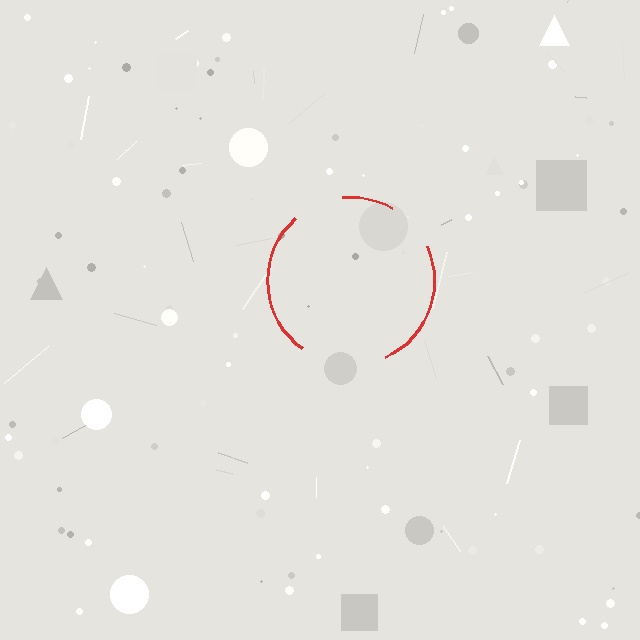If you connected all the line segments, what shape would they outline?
They would outline a circle.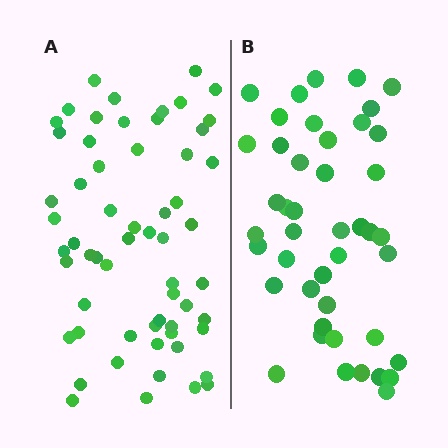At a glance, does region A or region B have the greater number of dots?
Region A (the left region) has more dots.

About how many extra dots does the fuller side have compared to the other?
Region A has approximately 15 more dots than region B.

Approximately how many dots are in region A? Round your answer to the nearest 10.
About 60 dots.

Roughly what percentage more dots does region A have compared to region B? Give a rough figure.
About 35% more.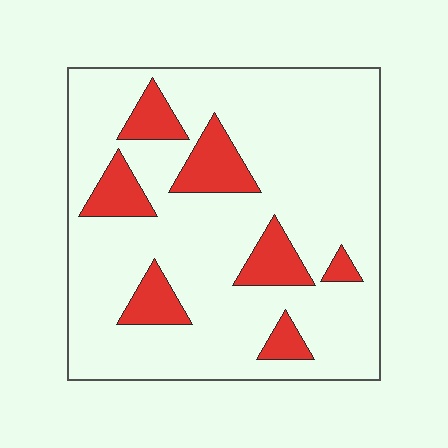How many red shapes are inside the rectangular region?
7.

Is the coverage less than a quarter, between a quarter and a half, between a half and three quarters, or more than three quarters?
Less than a quarter.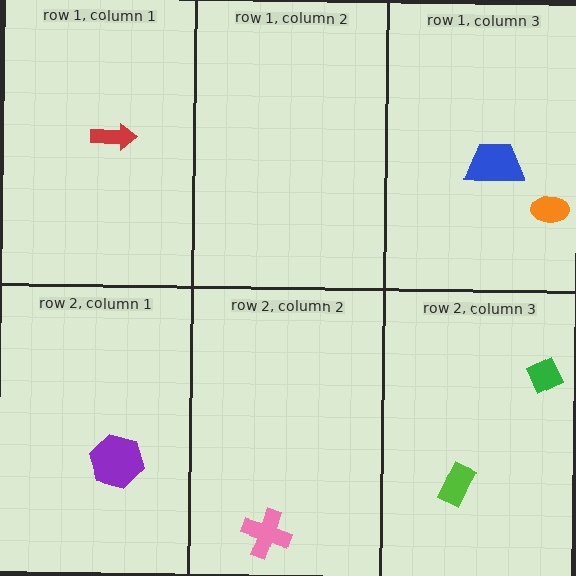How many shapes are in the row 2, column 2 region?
1.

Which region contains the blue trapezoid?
The row 1, column 3 region.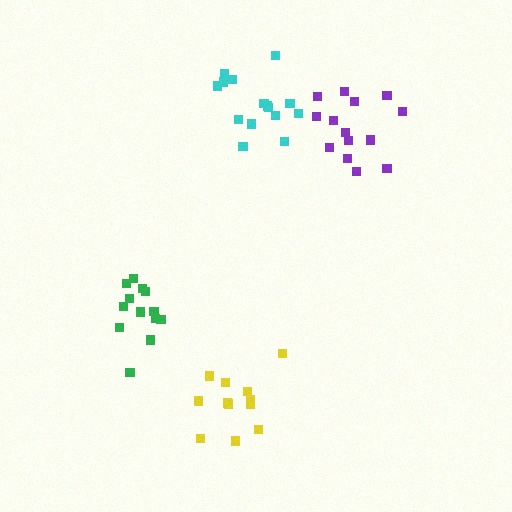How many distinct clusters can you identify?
There are 4 distinct clusters.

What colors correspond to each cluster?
The clusters are colored: yellow, green, purple, cyan.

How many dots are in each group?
Group 1: 12 dots, Group 2: 13 dots, Group 3: 14 dots, Group 4: 15 dots (54 total).